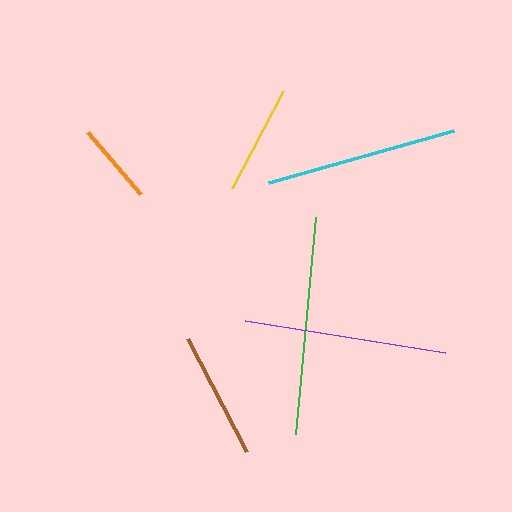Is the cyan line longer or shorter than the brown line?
The cyan line is longer than the brown line.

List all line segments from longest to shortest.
From longest to shortest: green, purple, cyan, brown, yellow, orange.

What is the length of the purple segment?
The purple segment is approximately 202 pixels long.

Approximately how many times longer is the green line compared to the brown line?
The green line is approximately 1.7 times the length of the brown line.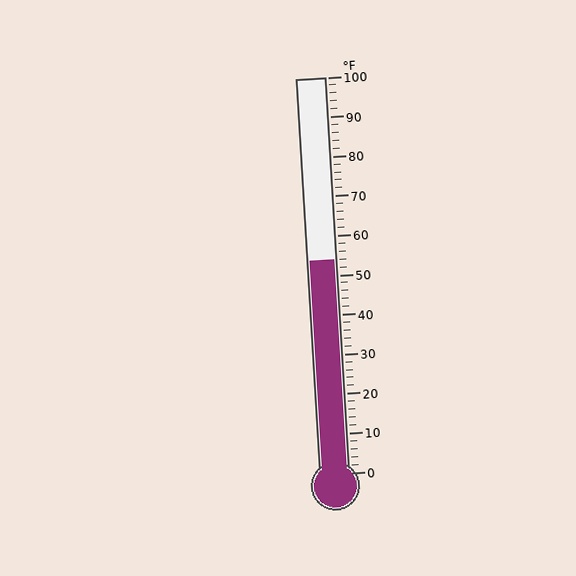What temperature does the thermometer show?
The thermometer shows approximately 54°F.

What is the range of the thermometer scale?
The thermometer scale ranges from 0°F to 100°F.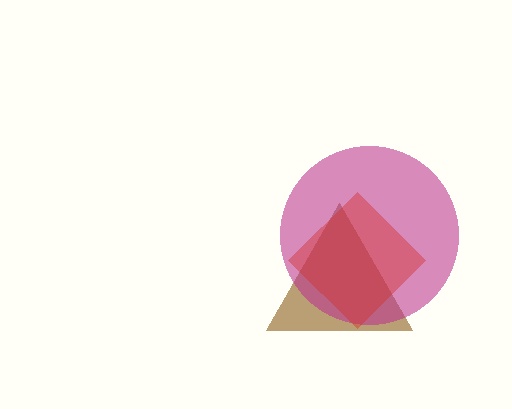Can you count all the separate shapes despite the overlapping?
Yes, there are 3 separate shapes.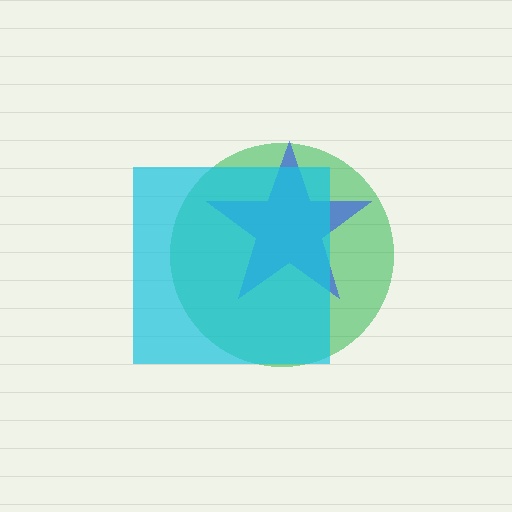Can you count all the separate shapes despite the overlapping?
Yes, there are 3 separate shapes.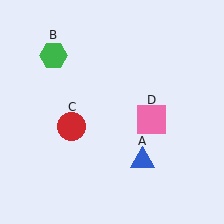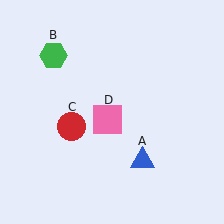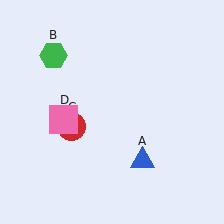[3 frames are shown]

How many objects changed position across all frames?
1 object changed position: pink square (object D).